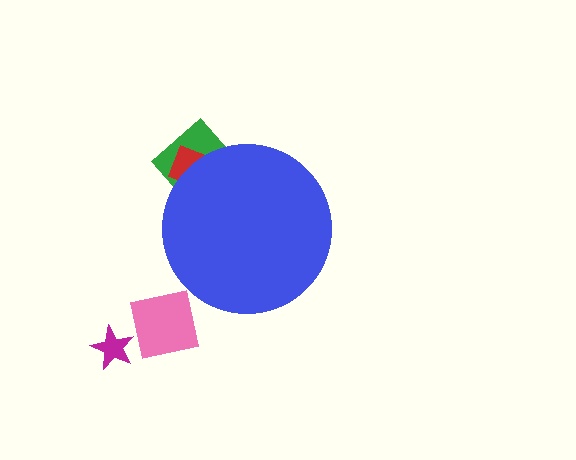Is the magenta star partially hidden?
No, the magenta star is fully visible.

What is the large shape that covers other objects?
A blue circle.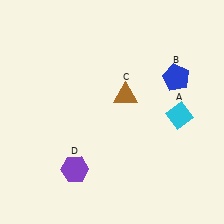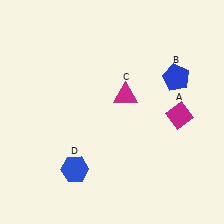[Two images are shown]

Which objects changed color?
A changed from cyan to magenta. C changed from brown to magenta. D changed from purple to blue.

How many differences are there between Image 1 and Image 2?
There are 3 differences between the two images.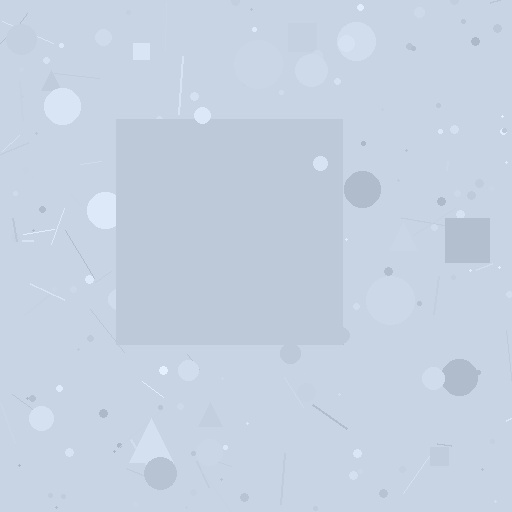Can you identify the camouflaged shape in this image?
The camouflaged shape is a square.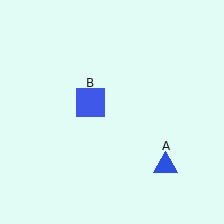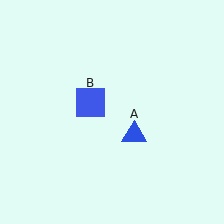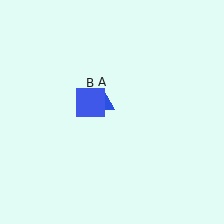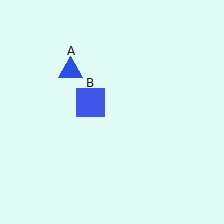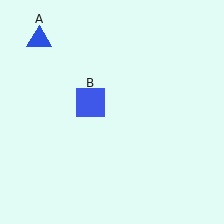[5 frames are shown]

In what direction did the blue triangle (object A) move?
The blue triangle (object A) moved up and to the left.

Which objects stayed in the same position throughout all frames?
Blue square (object B) remained stationary.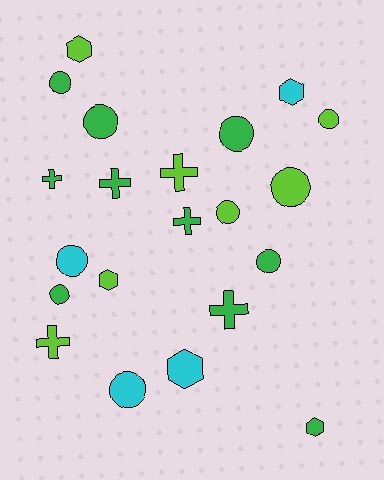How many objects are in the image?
There are 21 objects.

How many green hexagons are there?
There is 1 green hexagon.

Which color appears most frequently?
Green, with 10 objects.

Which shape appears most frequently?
Circle, with 10 objects.